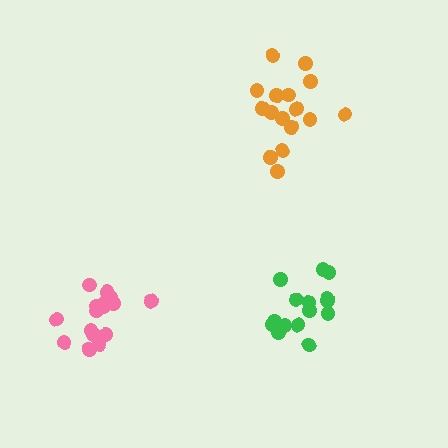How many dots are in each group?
Group 1: 16 dots, Group 2: 15 dots, Group 3: 16 dots (47 total).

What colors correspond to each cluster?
The clusters are colored: pink, green, orange.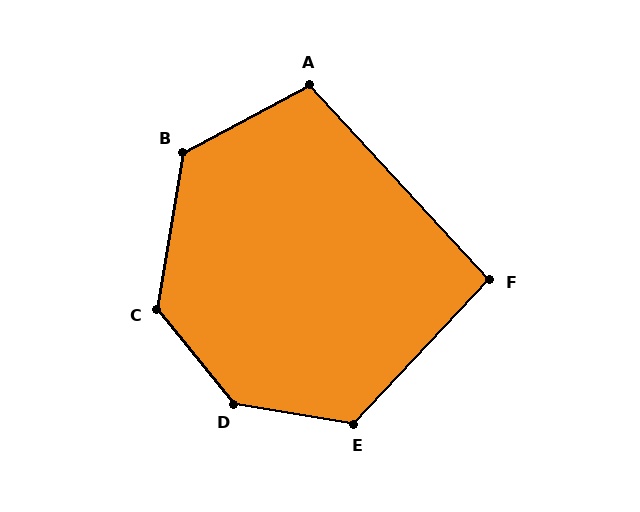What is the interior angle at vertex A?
Approximately 104 degrees (obtuse).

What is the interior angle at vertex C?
Approximately 132 degrees (obtuse).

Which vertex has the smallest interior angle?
F, at approximately 94 degrees.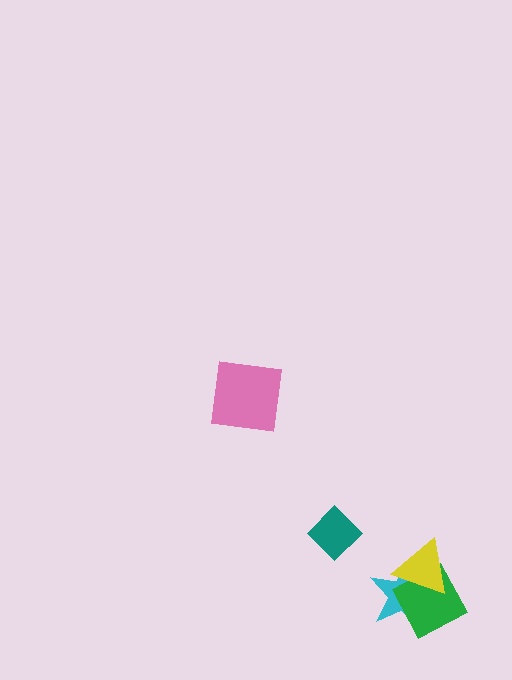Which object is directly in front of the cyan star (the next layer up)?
The green diamond is directly in front of the cyan star.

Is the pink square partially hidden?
No, no other shape covers it.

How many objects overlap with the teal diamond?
0 objects overlap with the teal diamond.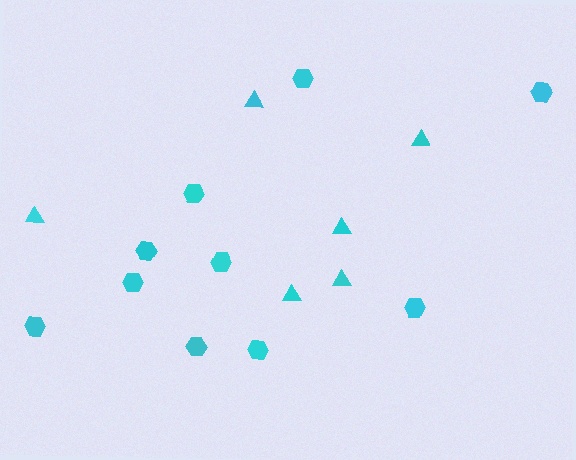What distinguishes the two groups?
There are 2 groups: one group of hexagons (10) and one group of triangles (6).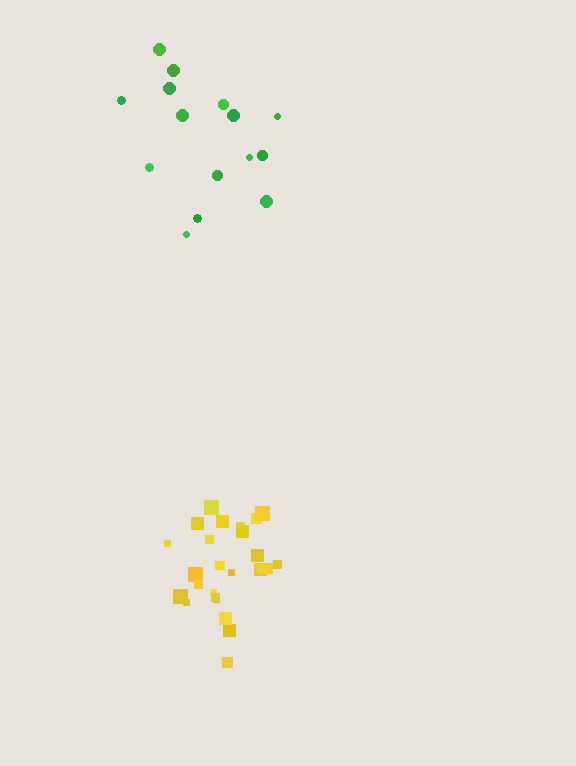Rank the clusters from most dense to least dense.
yellow, green.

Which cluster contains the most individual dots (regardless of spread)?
Yellow (27).